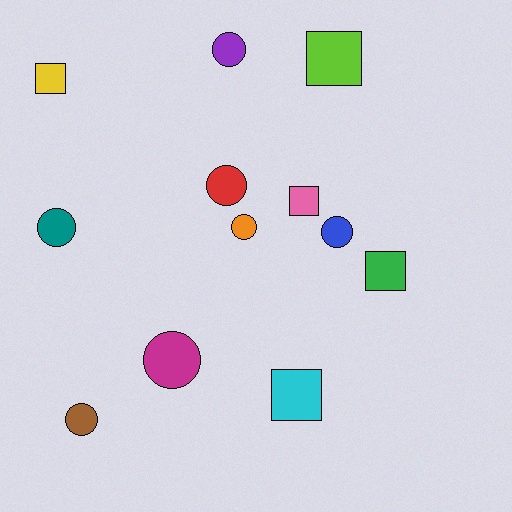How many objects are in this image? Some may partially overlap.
There are 12 objects.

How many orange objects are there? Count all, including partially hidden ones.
There is 1 orange object.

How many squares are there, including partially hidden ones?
There are 5 squares.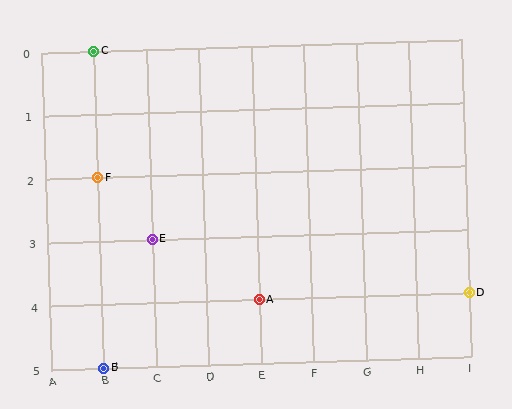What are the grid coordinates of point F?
Point F is at grid coordinates (B, 2).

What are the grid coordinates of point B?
Point B is at grid coordinates (B, 5).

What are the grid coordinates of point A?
Point A is at grid coordinates (E, 4).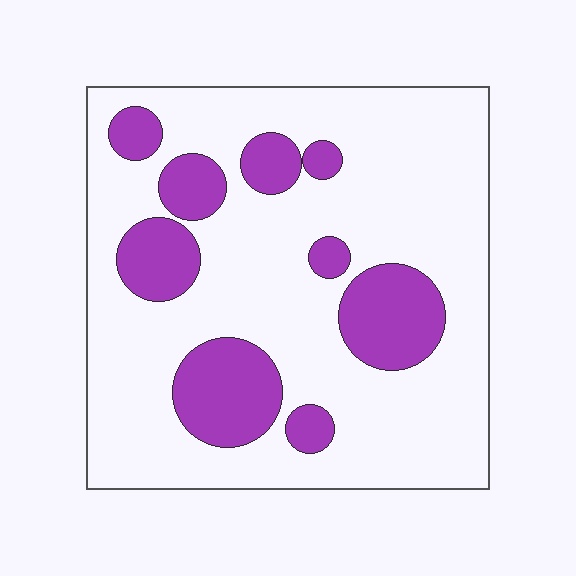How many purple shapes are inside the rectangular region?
9.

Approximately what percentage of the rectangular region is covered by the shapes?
Approximately 25%.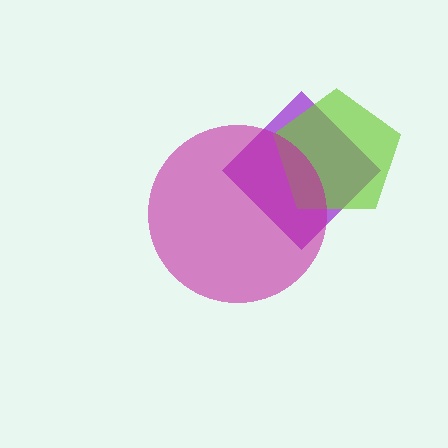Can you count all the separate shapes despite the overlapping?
Yes, there are 3 separate shapes.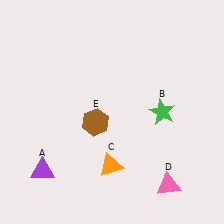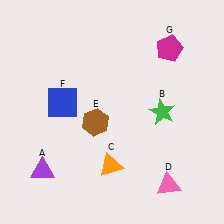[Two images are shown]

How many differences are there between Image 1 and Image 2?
There are 2 differences between the two images.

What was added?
A blue square (F), a magenta pentagon (G) were added in Image 2.